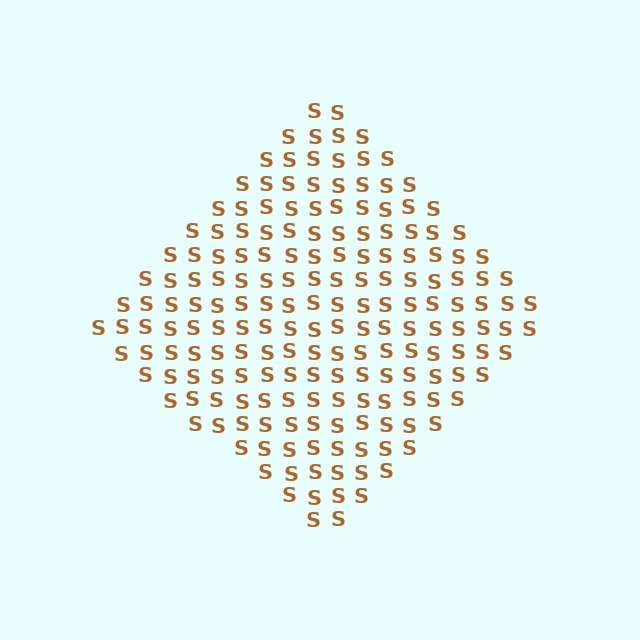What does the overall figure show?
The overall figure shows a diamond.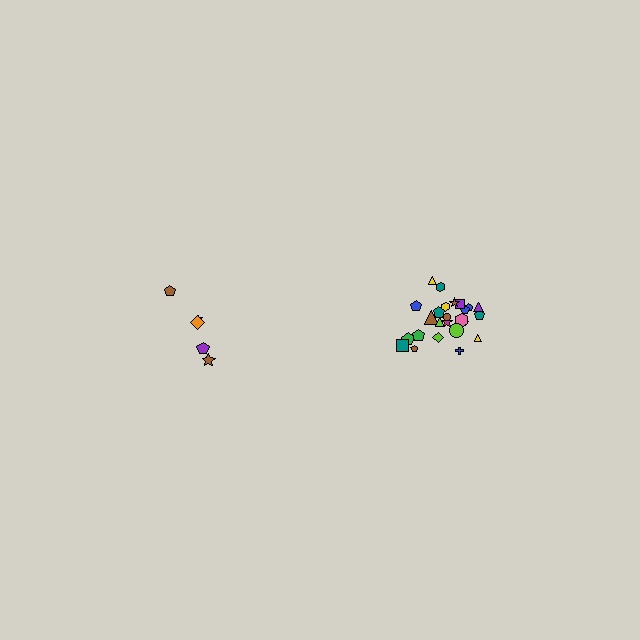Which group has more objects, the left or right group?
The right group.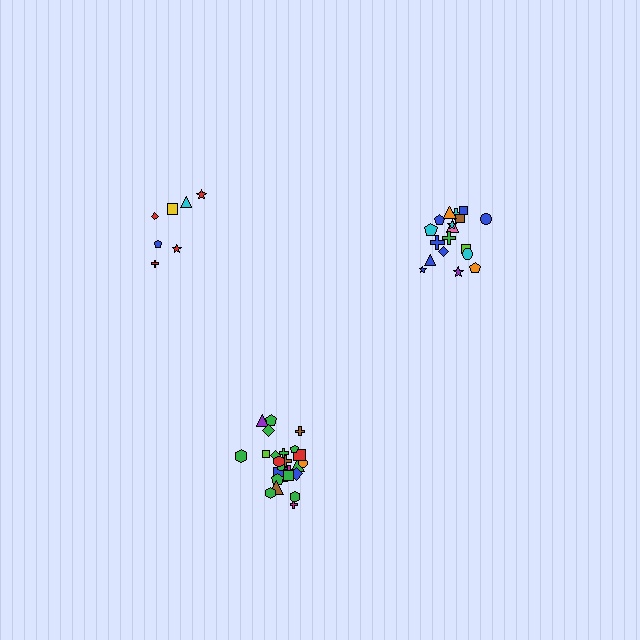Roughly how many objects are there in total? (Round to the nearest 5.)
Roughly 50 objects in total.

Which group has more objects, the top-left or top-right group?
The top-right group.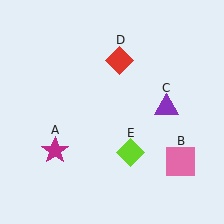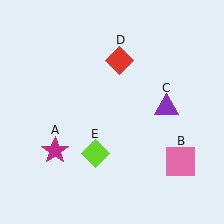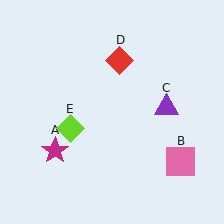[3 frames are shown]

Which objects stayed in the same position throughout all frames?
Magenta star (object A) and pink square (object B) and purple triangle (object C) and red diamond (object D) remained stationary.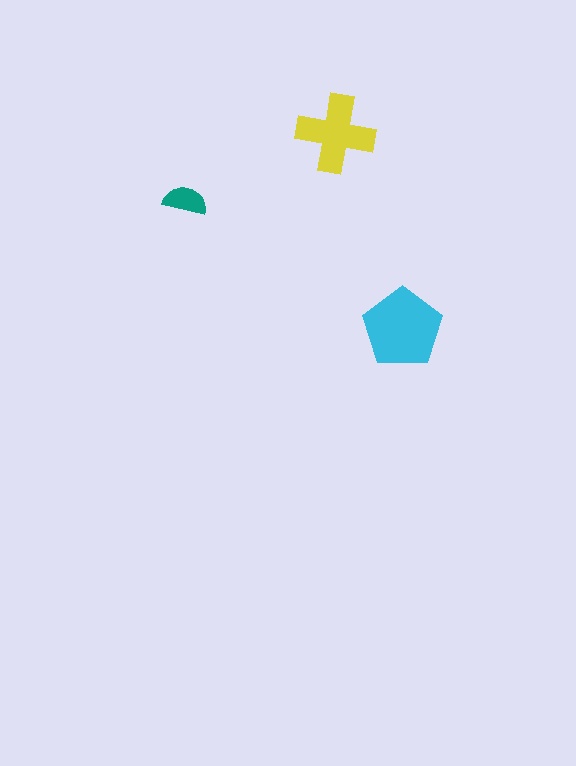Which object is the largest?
The cyan pentagon.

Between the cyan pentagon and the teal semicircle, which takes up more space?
The cyan pentagon.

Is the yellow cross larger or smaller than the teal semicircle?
Larger.